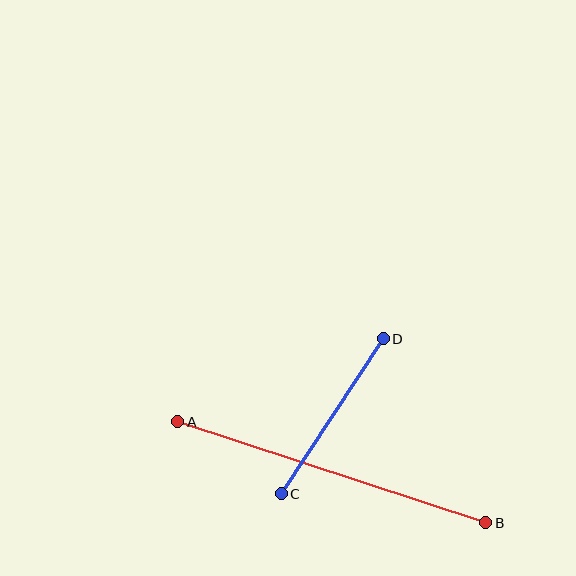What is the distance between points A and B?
The distance is approximately 324 pixels.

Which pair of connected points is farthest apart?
Points A and B are farthest apart.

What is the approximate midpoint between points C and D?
The midpoint is at approximately (332, 416) pixels.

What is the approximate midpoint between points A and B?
The midpoint is at approximately (332, 472) pixels.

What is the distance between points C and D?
The distance is approximately 186 pixels.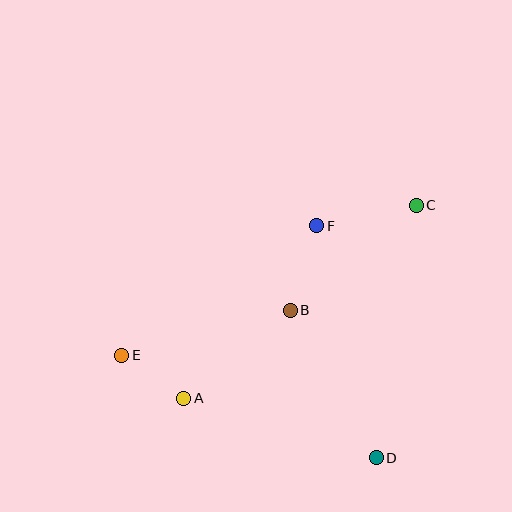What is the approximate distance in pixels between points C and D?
The distance between C and D is approximately 256 pixels.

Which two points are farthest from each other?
Points C and E are farthest from each other.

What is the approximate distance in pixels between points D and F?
The distance between D and F is approximately 240 pixels.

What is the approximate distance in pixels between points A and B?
The distance between A and B is approximately 138 pixels.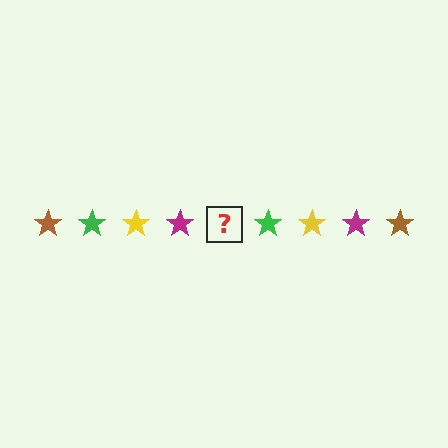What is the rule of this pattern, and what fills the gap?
The rule is that the pattern cycles through brown, green, yellow, magenta stars. The gap should be filled with a brown star.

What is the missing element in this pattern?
The missing element is a brown star.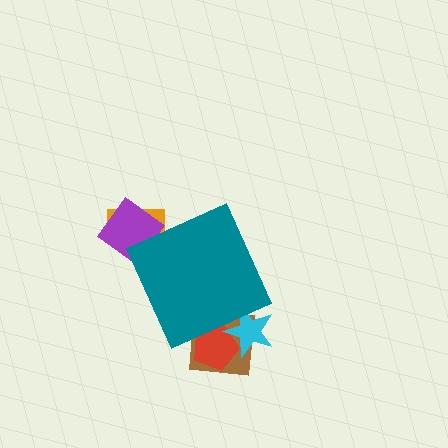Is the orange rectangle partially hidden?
Yes, the orange rectangle is partially hidden behind the teal diamond.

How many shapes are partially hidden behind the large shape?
5 shapes are partially hidden.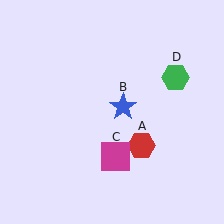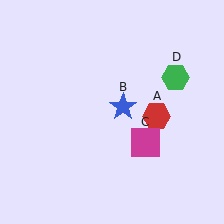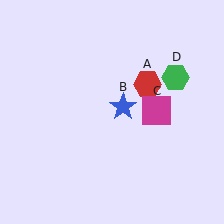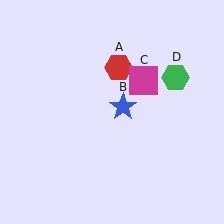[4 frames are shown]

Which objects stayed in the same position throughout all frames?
Blue star (object B) and green hexagon (object D) remained stationary.